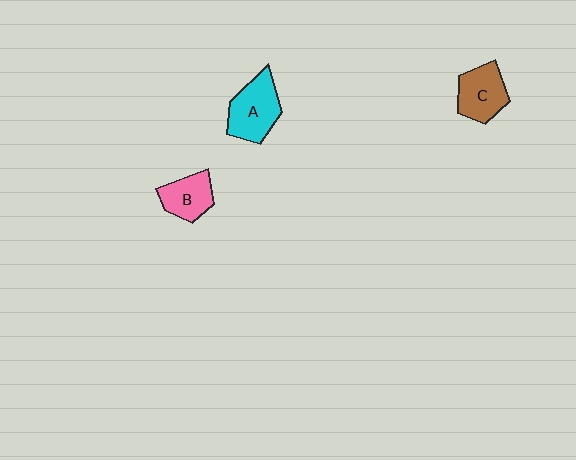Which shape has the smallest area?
Shape B (pink).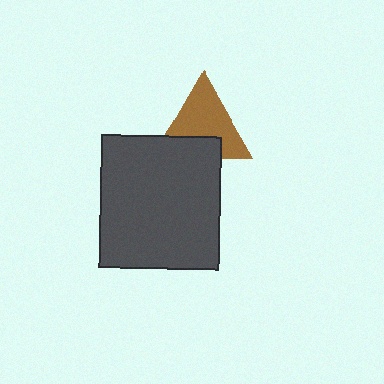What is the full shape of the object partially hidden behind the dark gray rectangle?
The partially hidden object is a brown triangle.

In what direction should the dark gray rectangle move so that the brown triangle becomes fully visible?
The dark gray rectangle should move down. That is the shortest direction to clear the overlap and leave the brown triangle fully visible.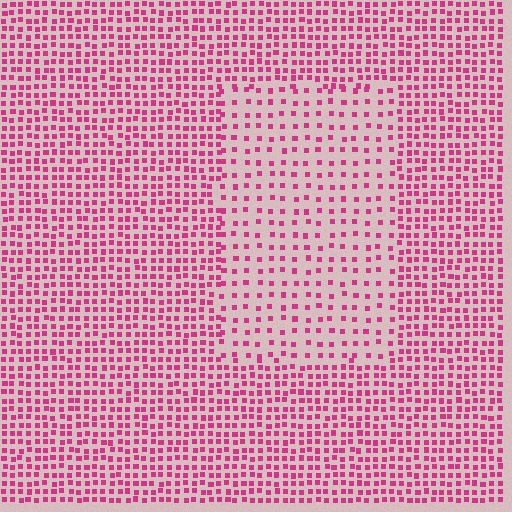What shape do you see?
I see a rectangle.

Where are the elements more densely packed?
The elements are more densely packed outside the rectangle boundary.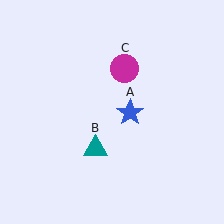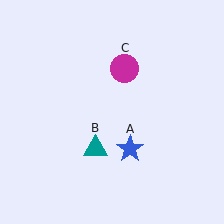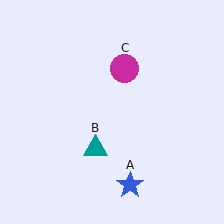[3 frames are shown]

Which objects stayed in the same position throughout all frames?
Teal triangle (object B) and magenta circle (object C) remained stationary.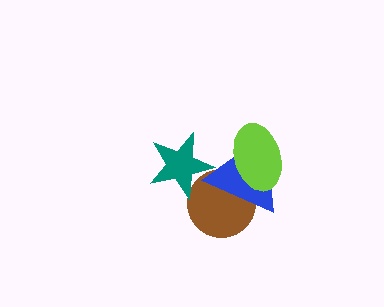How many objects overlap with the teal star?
2 objects overlap with the teal star.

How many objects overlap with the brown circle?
3 objects overlap with the brown circle.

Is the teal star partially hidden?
No, no other shape covers it.